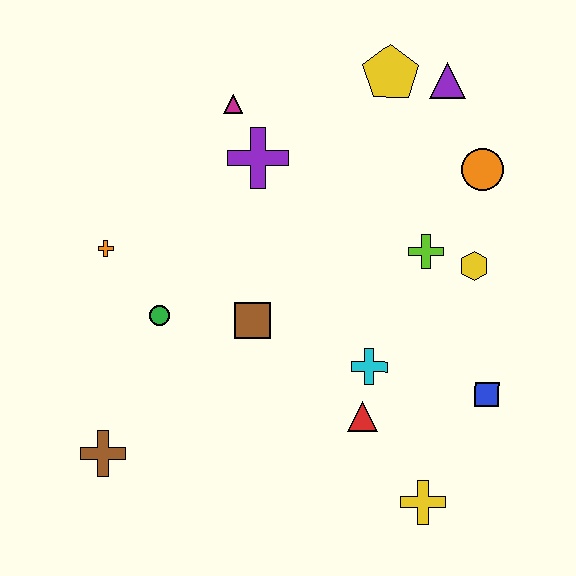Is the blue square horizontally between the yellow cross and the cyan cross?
No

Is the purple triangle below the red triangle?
No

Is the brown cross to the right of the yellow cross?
No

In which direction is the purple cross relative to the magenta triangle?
The purple cross is below the magenta triangle.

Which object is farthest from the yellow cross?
The magenta triangle is farthest from the yellow cross.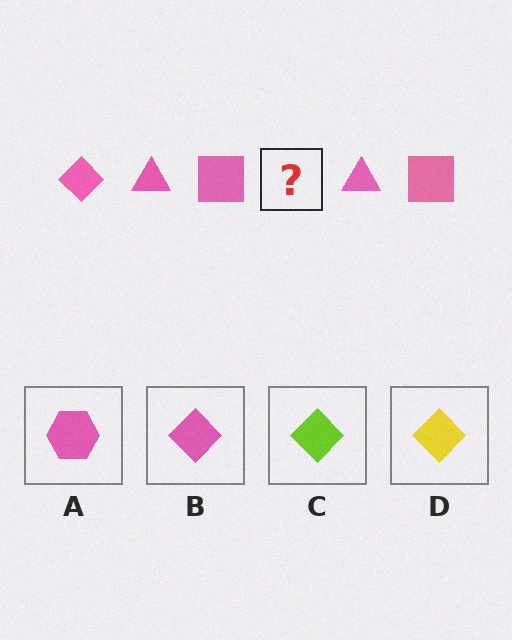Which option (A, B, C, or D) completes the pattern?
B.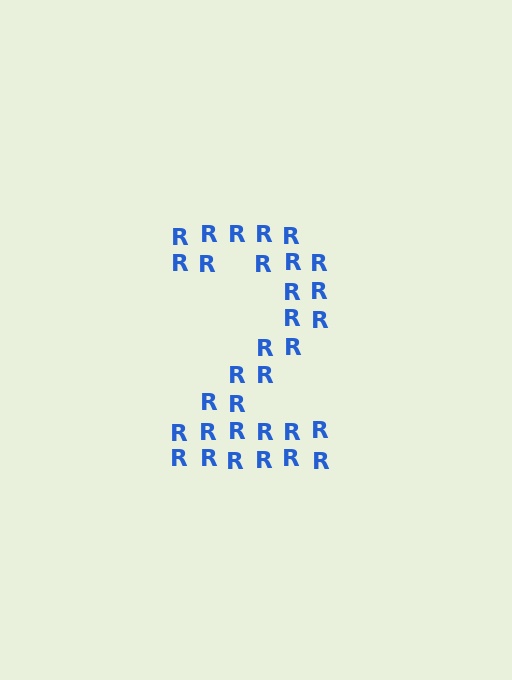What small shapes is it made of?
It is made of small letter R's.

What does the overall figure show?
The overall figure shows the digit 2.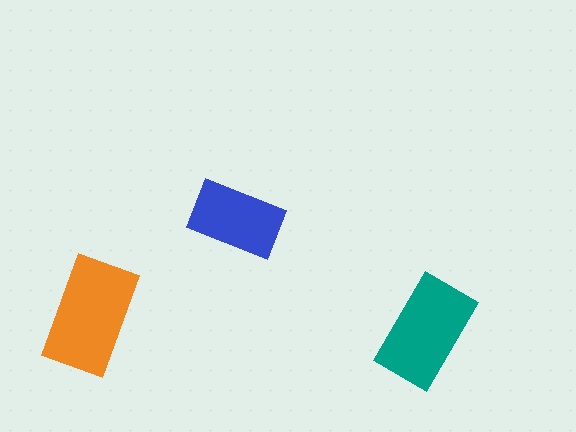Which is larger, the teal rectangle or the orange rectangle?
The orange one.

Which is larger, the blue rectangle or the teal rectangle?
The teal one.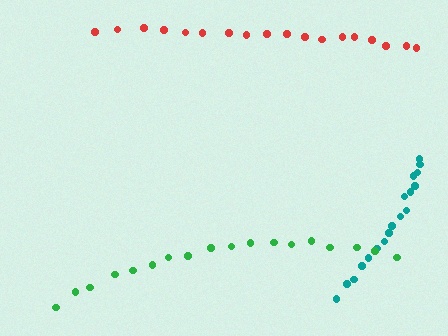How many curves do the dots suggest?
There are 3 distinct paths.